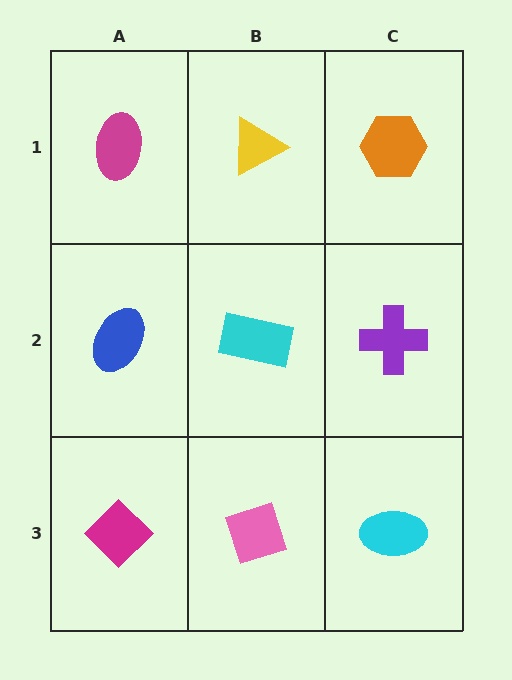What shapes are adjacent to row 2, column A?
A magenta ellipse (row 1, column A), a magenta diamond (row 3, column A), a cyan rectangle (row 2, column B).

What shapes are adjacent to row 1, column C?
A purple cross (row 2, column C), a yellow triangle (row 1, column B).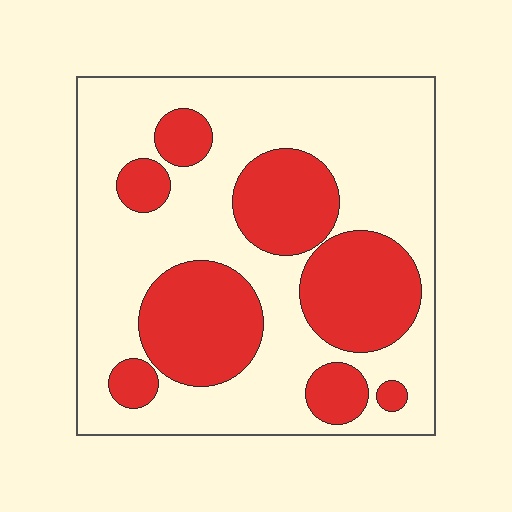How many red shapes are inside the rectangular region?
8.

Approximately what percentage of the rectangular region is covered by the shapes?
Approximately 35%.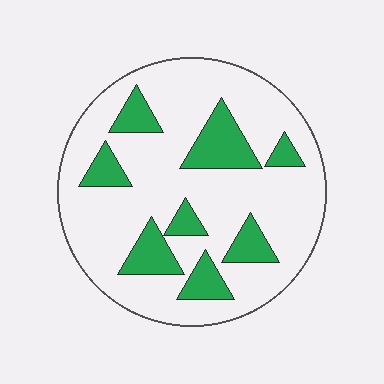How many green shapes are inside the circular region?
8.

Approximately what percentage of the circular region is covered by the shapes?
Approximately 20%.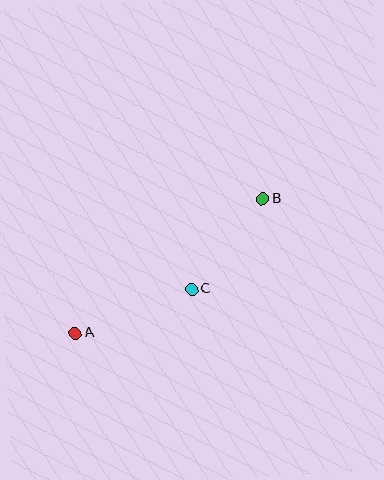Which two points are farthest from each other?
Points A and B are farthest from each other.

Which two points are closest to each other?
Points B and C are closest to each other.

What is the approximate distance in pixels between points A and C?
The distance between A and C is approximately 125 pixels.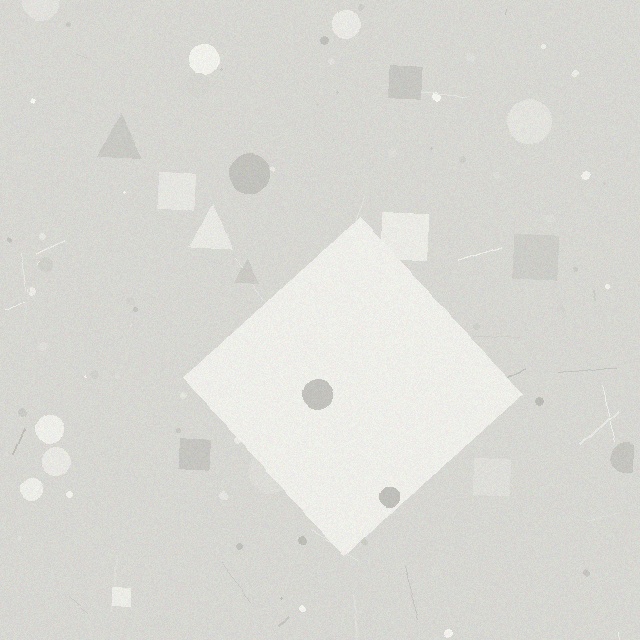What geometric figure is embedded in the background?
A diamond is embedded in the background.